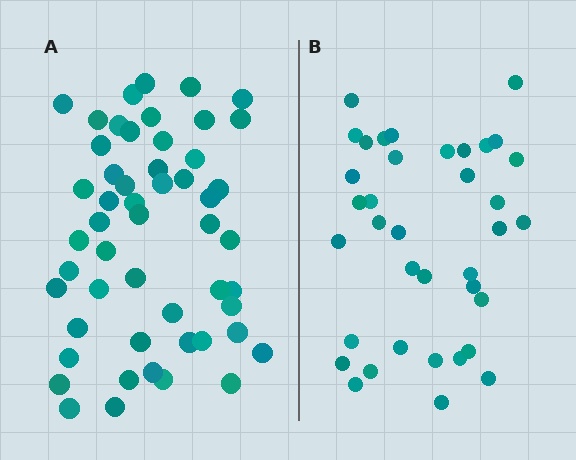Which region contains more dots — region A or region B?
Region A (the left region) has more dots.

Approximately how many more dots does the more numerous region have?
Region A has approximately 15 more dots than region B.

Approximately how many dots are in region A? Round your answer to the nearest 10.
About 50 dots. (The exact count is 52, which rounds to 50.)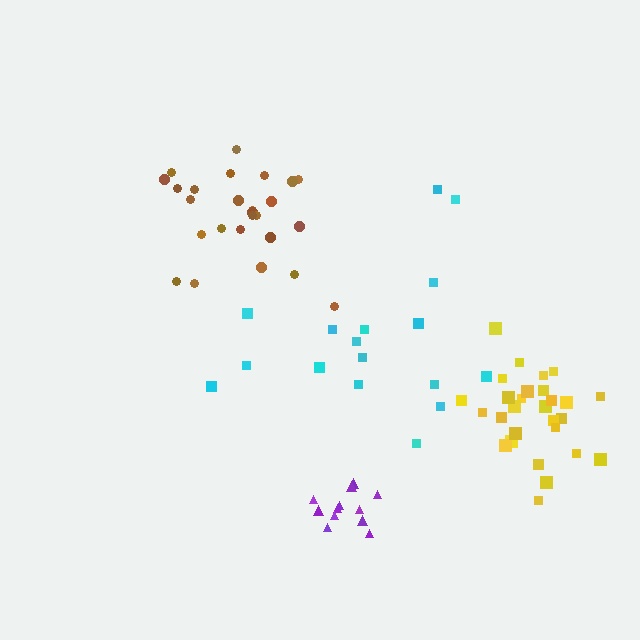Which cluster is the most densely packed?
Purple.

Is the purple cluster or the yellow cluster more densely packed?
Purple.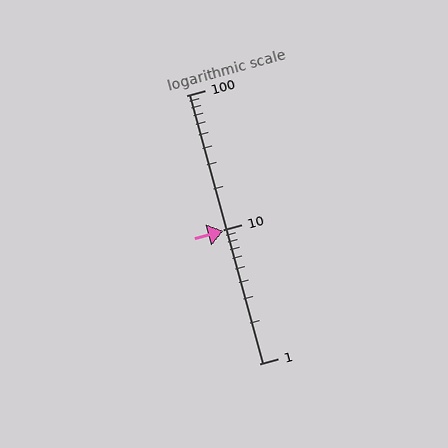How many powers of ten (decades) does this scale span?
The scale spans 2 decades, from 1 to 100.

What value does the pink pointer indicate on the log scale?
The pointer indicates approximately 9.7.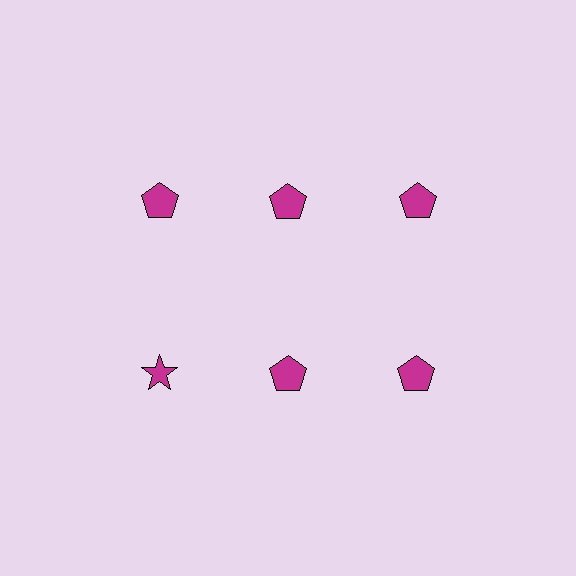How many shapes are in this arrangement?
There are 6 shapes arranged in a grid pattern.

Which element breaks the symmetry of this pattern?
The magenta star in the second row, leftmost column breaks the symmetry. All other shapes are magenta pentagons.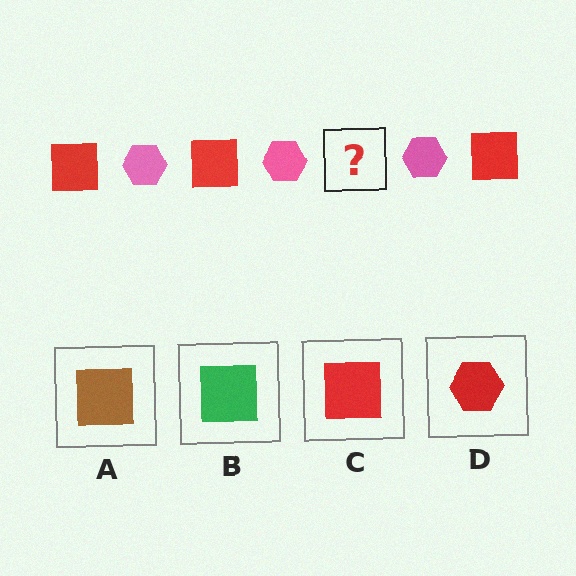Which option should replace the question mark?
Option C.